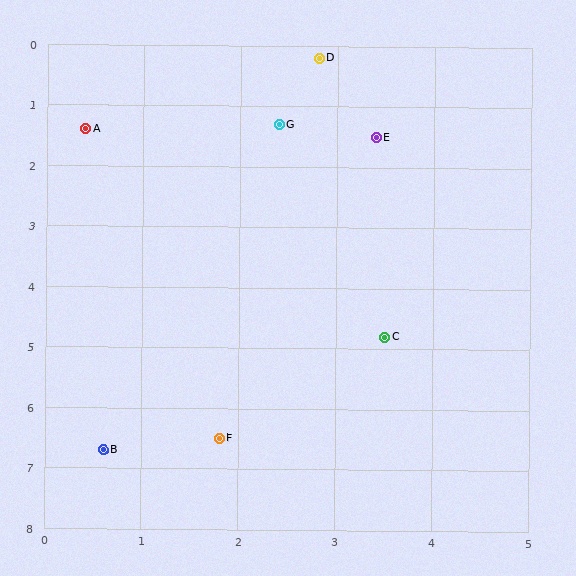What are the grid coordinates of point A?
Point A is at approximately (0.4, 1.4).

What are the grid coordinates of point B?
Point B is at approximately (0.6, 6.7).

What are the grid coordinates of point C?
Point C is at approximately (3.5, 4.8).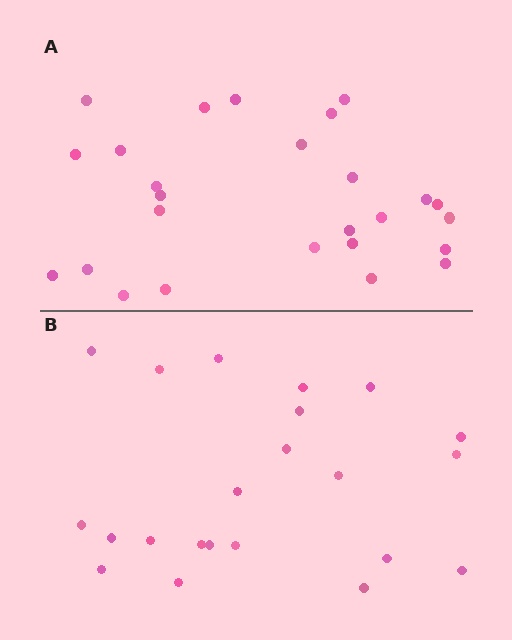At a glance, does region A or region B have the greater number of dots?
Region A (the top region) has more dots.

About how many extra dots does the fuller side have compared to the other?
Region A has about 4 more dots than region B.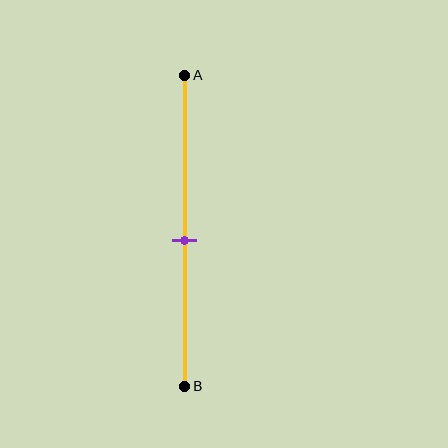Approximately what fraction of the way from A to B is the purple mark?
The purple mark is approximately 55% of the way from A to B.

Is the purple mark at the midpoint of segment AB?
No, the mark is at about 55% from A, not at the 50% midpoint.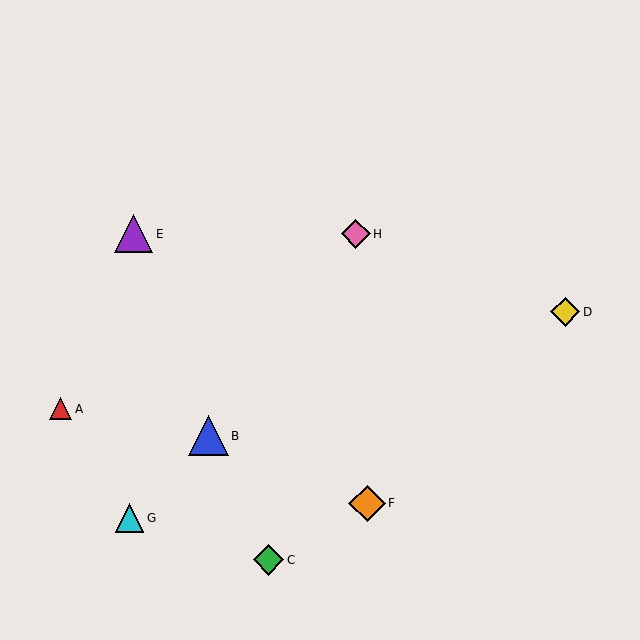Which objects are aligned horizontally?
Objects E, H are aligned horizontally.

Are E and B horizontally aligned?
No, E is at y≈234 and B is at y≈436.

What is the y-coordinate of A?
Object A is at y≈409.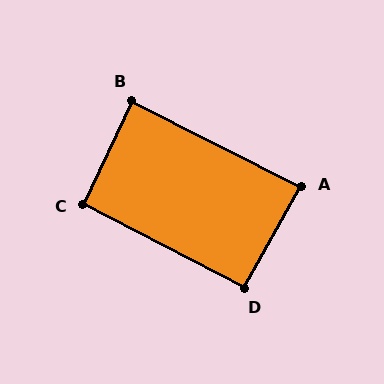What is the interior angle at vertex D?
Approximately 92 degrees (approximately right).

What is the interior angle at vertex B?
Approximately 88 degrees (approximately right).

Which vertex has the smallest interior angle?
A, at approximately 87 degrees.